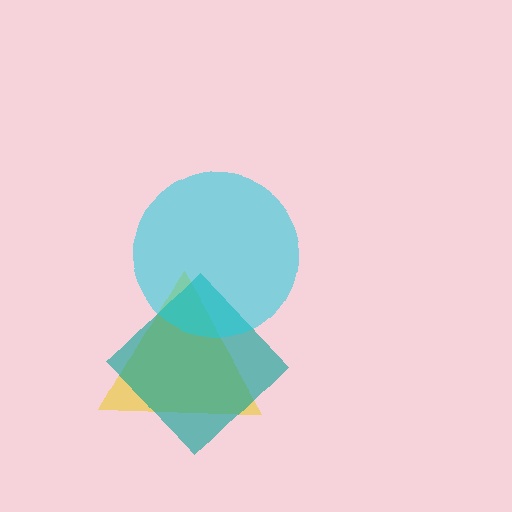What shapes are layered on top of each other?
The layered shapes are: a yellow triangle, a teal diamond, a cyan circle.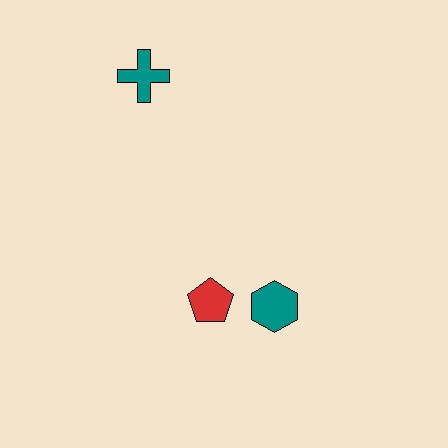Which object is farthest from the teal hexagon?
The teal cross is farthest from the teal hexagon.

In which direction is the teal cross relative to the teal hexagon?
The teal cross is above the teal hexagon.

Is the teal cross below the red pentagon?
No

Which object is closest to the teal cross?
The red pentagon is closest to the teal cross.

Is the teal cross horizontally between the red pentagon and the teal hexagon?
No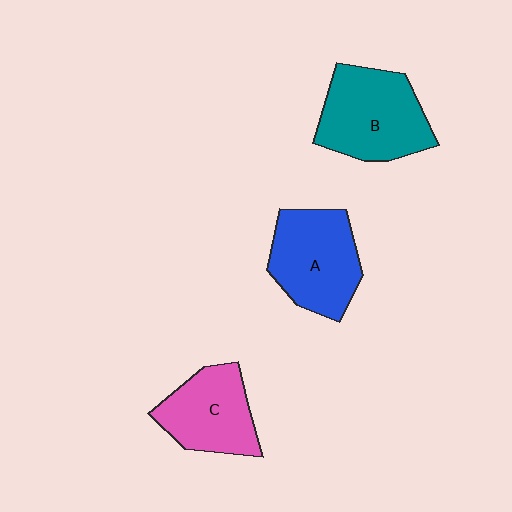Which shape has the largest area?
Shape B (teal).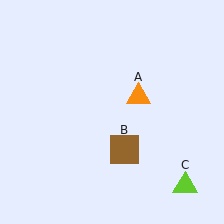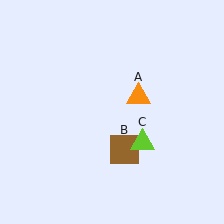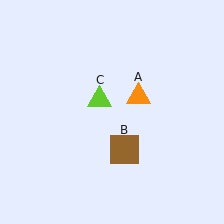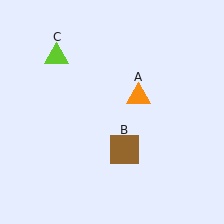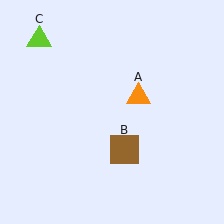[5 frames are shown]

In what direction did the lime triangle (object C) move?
The lime triangle (object C) moved up and to the left.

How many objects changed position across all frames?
1 object changed position: lime triangle (object C).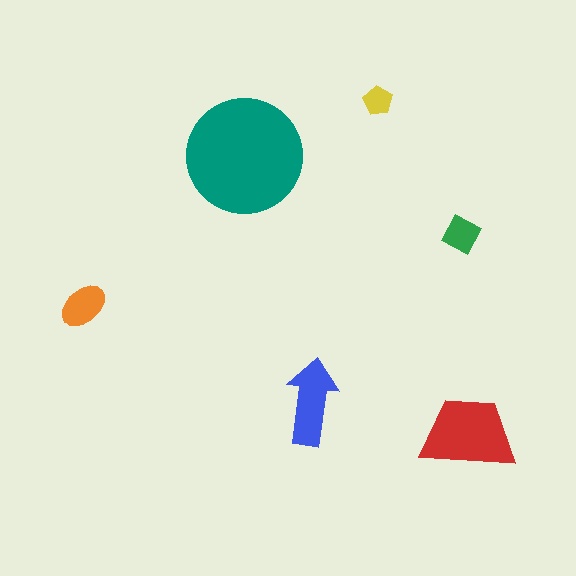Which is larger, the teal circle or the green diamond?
The teal circle.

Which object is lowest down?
The red trapezoid is bottommost.